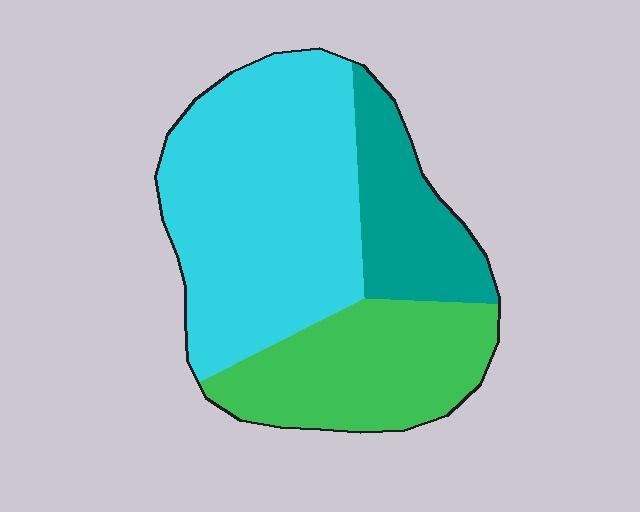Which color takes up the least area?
Teal, at roughly 20%.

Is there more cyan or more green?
Cyan.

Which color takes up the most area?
Cyan, at roughly 50%.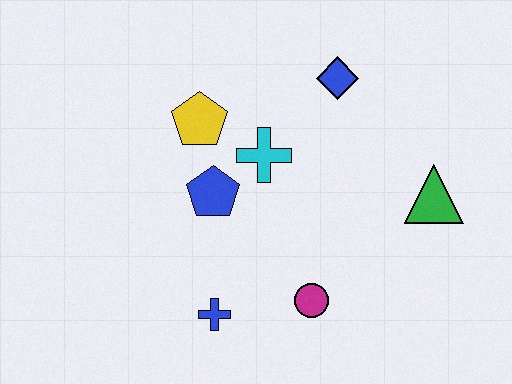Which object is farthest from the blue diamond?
The blue cross is farthest from the blue diamond.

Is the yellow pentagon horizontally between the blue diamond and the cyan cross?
No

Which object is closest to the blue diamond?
The cyan cross is closest to the blue diamond.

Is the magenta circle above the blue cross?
Yes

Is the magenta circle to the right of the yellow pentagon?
Yes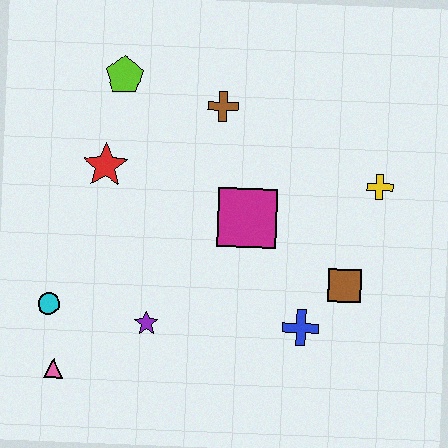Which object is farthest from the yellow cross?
The pink triangle is farthest from the yellow cross.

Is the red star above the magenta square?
Yes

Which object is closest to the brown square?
The blue cross is closest to the brown square.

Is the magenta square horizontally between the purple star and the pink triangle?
No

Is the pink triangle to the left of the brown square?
Yes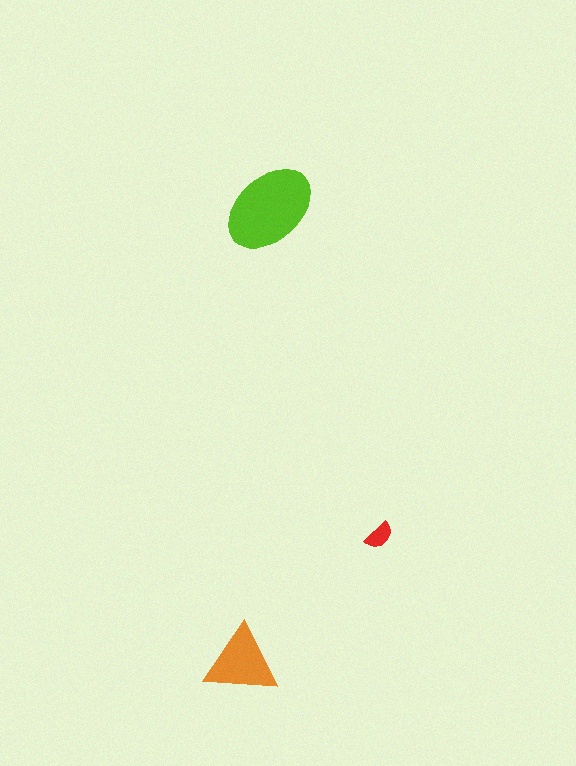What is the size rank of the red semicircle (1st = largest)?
3rd.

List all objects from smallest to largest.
The red semicircle, the orange triangle, the lime ellipse.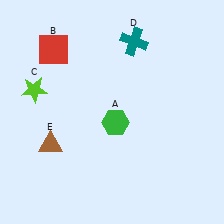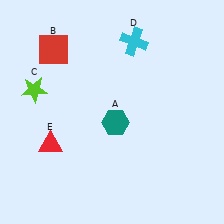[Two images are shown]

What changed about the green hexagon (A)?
In Image 1, A is green. In Image 2, it changed to teal.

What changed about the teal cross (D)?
In Image 1, D is teal. In Image 2, it changed to cyan.